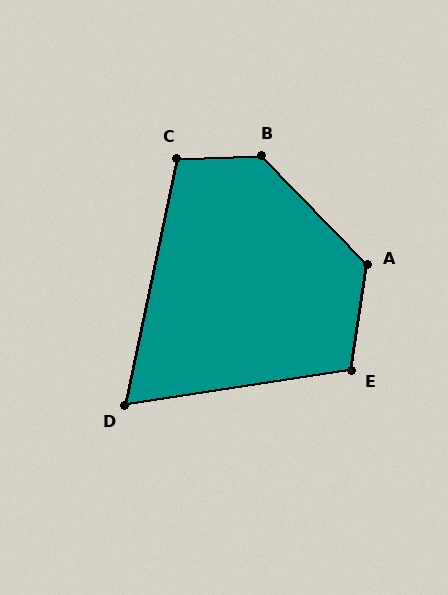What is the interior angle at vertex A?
Approximately 127 degrees (obtuse).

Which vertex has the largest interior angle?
B, at approximately 132 degrees.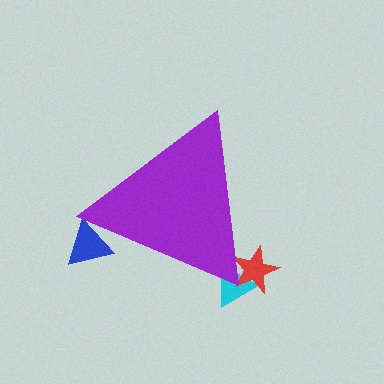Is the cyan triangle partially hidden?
Yes, the cyan triangle is partially hidden behind the purple triangle.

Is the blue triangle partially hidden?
Yes, the blue triangle is partially hidden behind the purple triangle.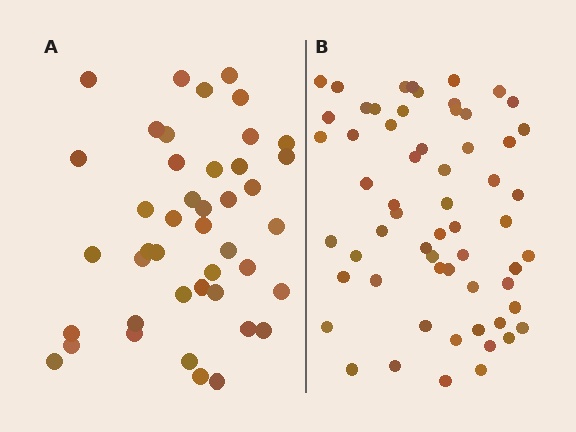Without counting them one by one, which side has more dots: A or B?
Region B (the right region) has more dots.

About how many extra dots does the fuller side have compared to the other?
Region B has approximately 15 more dots than region A.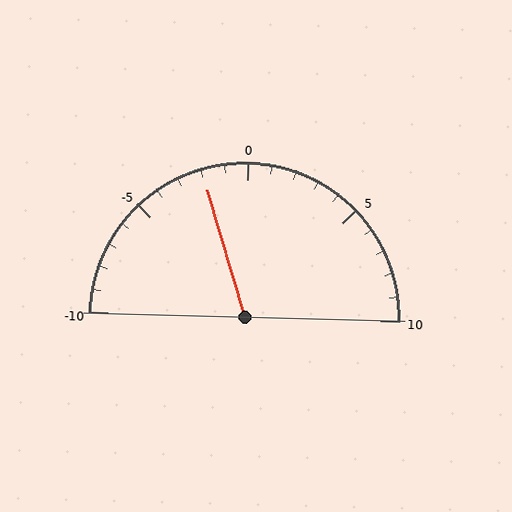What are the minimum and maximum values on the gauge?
The gauge ranges from -10 to 10.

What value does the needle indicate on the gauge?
The needle indicates approximately -2.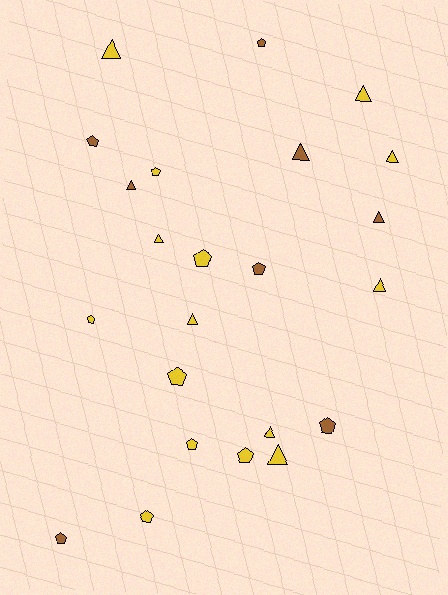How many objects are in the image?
There are 23 objects.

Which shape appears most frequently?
Pentagon, with 12 objects.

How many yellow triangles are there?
There are 8 yellow triangles.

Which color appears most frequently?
Yellow, with 15 objects.